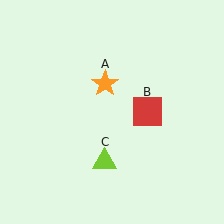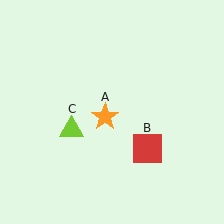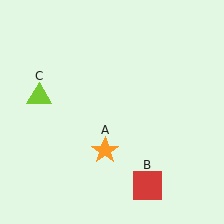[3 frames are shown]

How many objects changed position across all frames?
3 objects changed position: orange star (object A), red square (object B), lime triangle (object C).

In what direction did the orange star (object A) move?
The orange star (object A) moved down.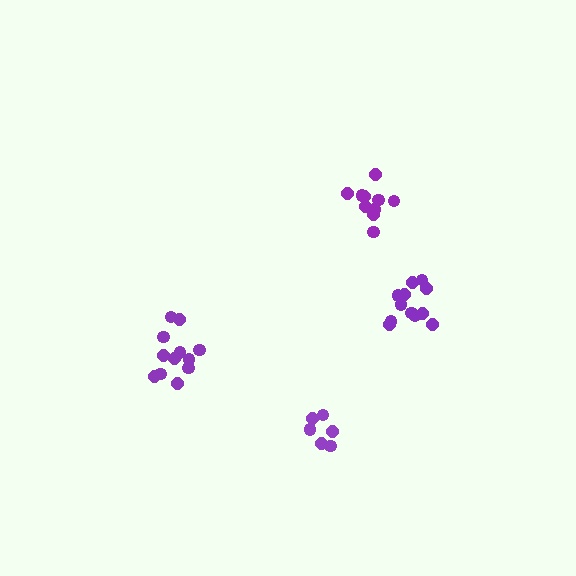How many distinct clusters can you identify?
There are 4 distinct clusters.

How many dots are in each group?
Group 1: 12 dots, Group 2: 12 dots, Group 3: 6 dots, Group 4: 10 dots (40 total).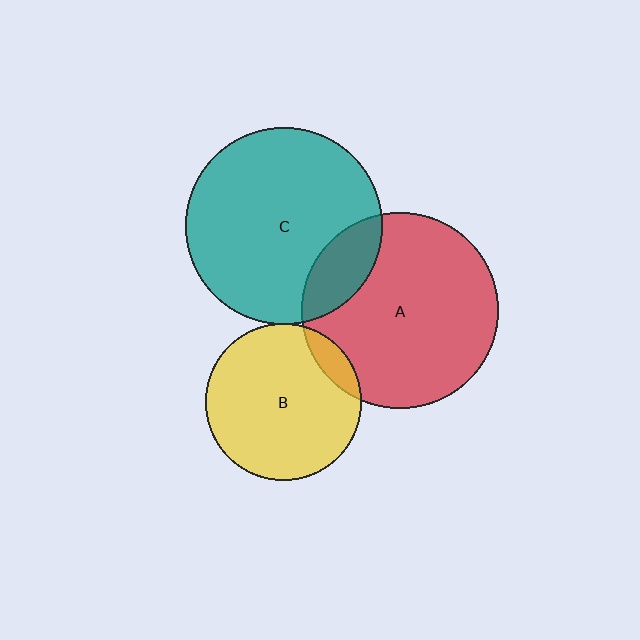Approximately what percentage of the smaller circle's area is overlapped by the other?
Approximately 5%.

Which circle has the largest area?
Circle C (teal).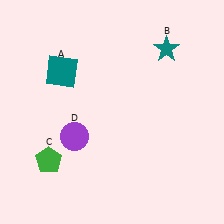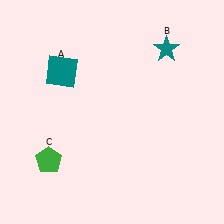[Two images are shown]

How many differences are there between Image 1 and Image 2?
There is 1 difference between the two images.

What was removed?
The purple circle (D) was removed in Image 2.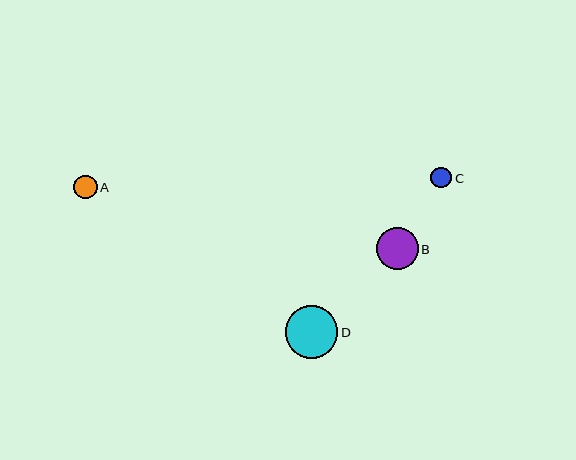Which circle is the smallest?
Circle C is the smallest with a size of approximately 21 pixels.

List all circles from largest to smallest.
From largest to smallest: D, B, A, C.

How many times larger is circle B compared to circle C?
Circle B is approximately 2.0 times the size of circle C.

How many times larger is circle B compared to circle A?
Circle B is approximately 1.8 times the size of circle A.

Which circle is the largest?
Circle D is the largest with a size of approximately 53 pixels.